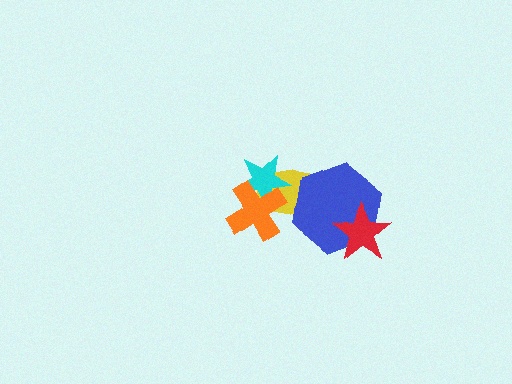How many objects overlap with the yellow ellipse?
3 objects overlap with the yellow ellipse.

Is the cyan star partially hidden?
Yes, it is partially covered by another shape.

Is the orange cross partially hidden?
No, no other shape covers it.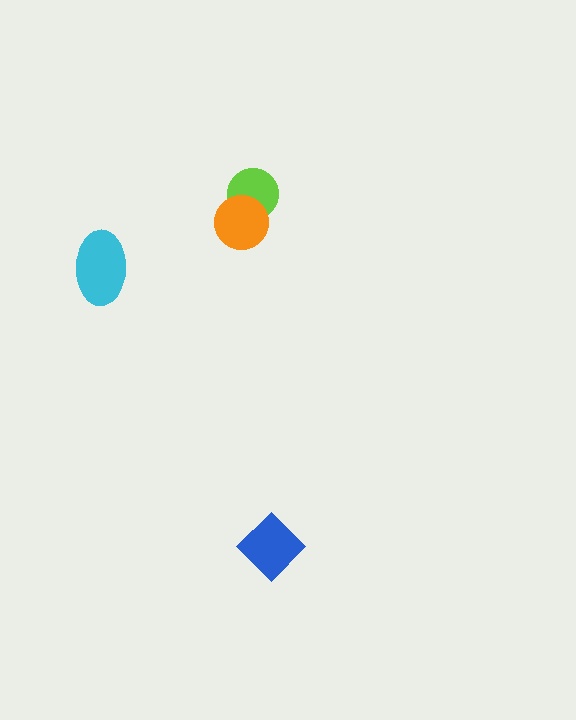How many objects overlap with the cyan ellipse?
0 objects overlap with the cyan ellipse.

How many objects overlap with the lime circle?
1 object overlaps with the lime circle.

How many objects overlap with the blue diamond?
0 objects overlap with the blue diamond.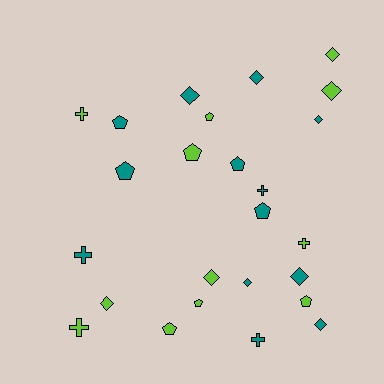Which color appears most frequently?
Teal, with 13 objects.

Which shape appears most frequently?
Diamond, with 10 objects.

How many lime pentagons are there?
There are 5 lime pentagons.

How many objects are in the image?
There are 25 objects.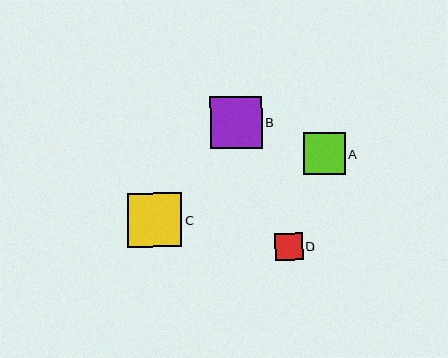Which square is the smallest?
Square D is the smallest with a size of approximately 27 pixels.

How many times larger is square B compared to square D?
Square B is approximately 1.9 times the size of square D.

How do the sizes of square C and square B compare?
Square C and square B are approximately the same size.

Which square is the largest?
Square C is the largest with a size of approximately 55 pixels.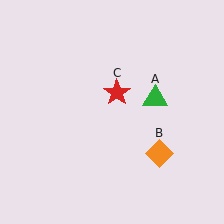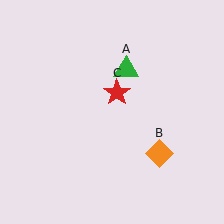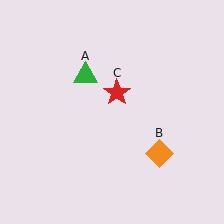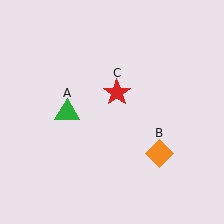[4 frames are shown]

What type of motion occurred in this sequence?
The green triangle (object A) rotated counterclockwise around the center of the scene.